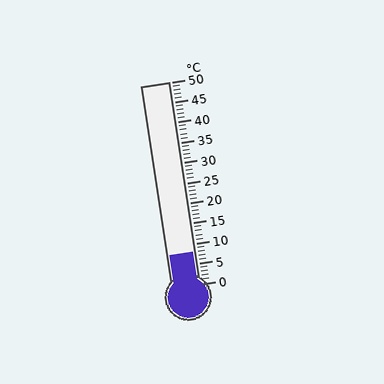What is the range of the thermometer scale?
The thermometer scale ranges from 0°C to 50°C.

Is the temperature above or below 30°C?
The temperature is below 30°C.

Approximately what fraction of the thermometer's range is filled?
The thermometer is filled to approximately 15% of its range.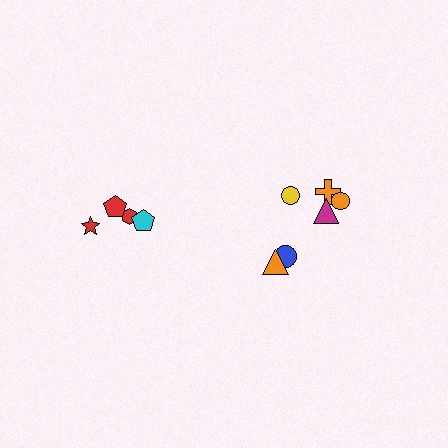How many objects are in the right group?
There are 6 objects.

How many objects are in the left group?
There are 4 objects.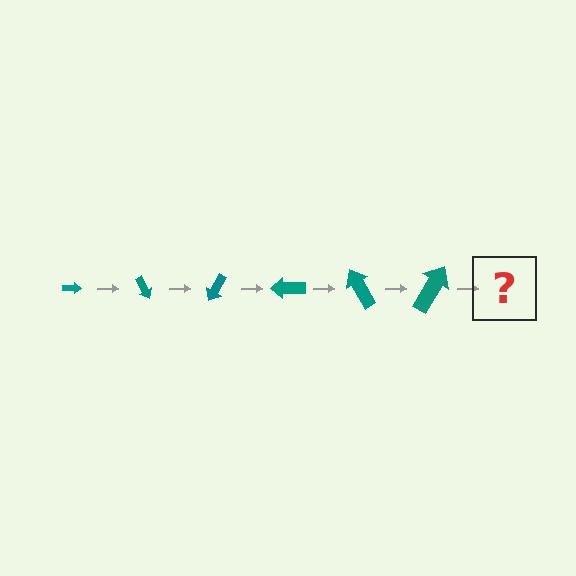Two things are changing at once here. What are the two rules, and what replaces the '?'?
The two rules are that the arrow grows larger each step and it rotates 60 degrees each step. The '?' should be an arrow, larger than the previous one and rotated 360 degrees from the start.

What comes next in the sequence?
The next element should be an arrow, larger than the previous one and rotated 360 degrees from the start.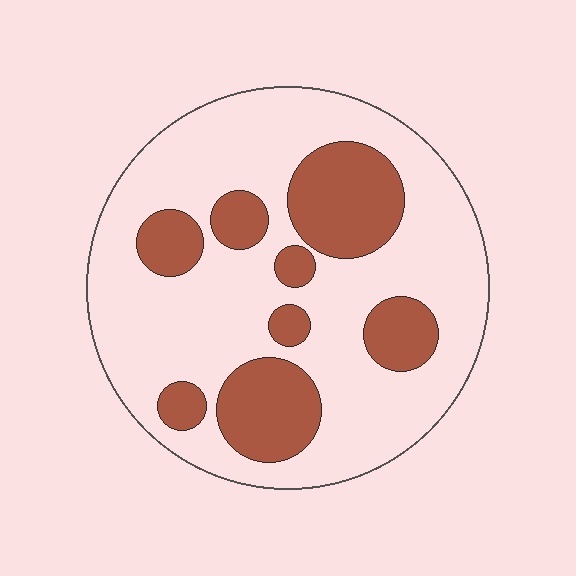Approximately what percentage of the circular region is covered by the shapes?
Approximately 30%.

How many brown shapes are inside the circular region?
8.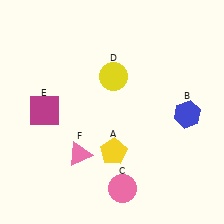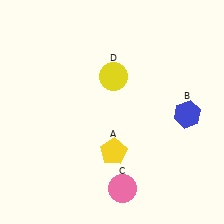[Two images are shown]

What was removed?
The magenta square (E), the pink triangle (F) were removed in Image 2.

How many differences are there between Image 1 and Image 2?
There are 2 differences between the two images.